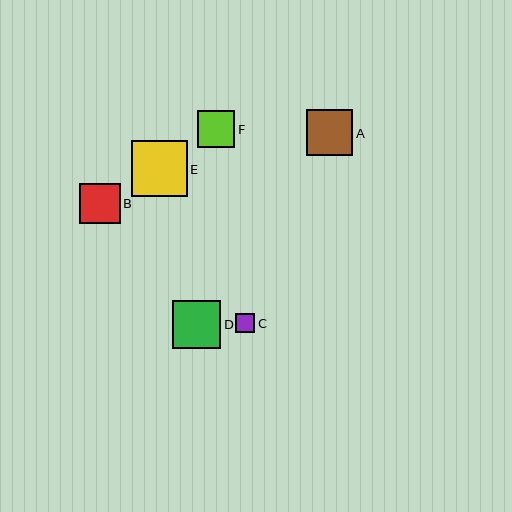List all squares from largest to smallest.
From largest to smallest: E, D, A, B, F, C.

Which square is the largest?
Square E is the largest with a size of approximately 56 pixels.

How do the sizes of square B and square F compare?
Square B and square F are approximately the same size.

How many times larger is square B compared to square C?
Square B is approximately 2.1 times the size of square C.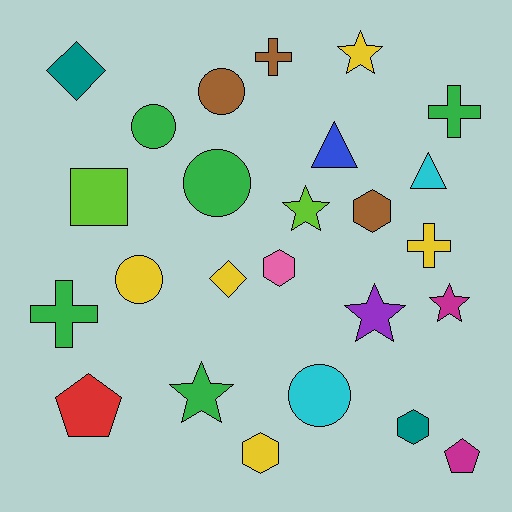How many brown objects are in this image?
There are 3 brown objects.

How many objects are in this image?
There are 25 objects.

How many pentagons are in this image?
There are 2 pentagons.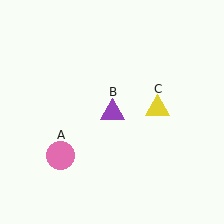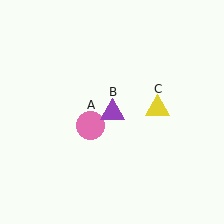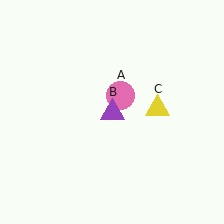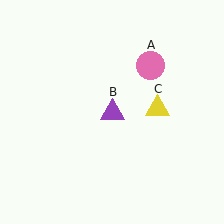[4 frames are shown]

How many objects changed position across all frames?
1 object changed position: pink circle (object A).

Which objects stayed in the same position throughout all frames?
Purple triangle (object B) and yellow triangle (object C) remained stationary.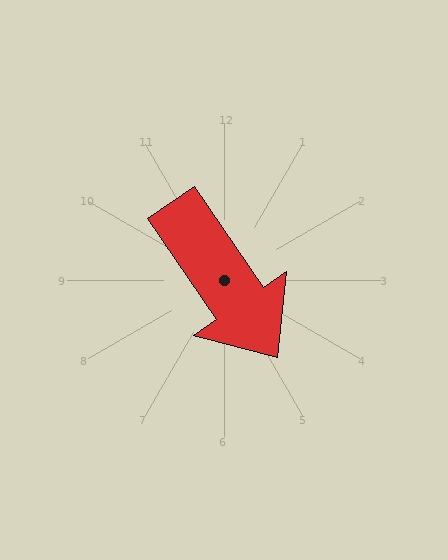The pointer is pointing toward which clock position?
Roughly 5 o'clock.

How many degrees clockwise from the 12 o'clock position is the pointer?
Approximately 146 degrees.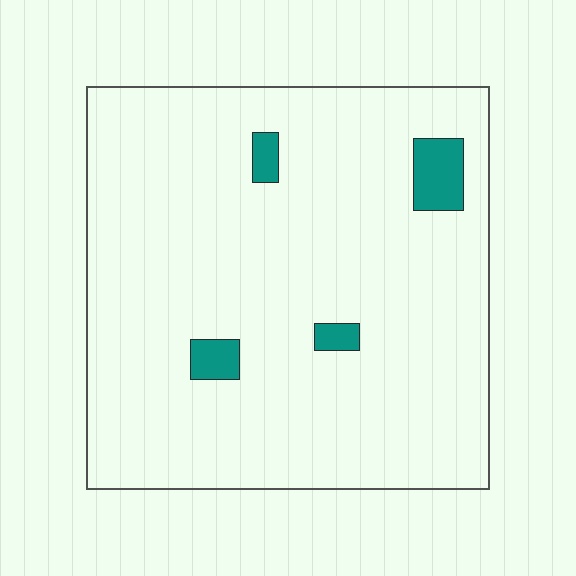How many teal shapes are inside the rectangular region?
4.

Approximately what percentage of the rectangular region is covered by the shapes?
Approximately 5%.